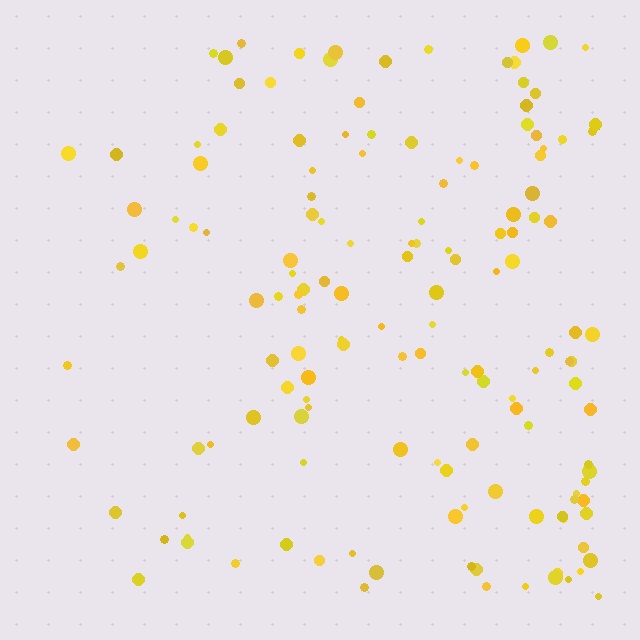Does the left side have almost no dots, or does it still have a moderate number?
Still a moderate number, just noticeably fewer than the right.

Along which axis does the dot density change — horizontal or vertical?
Horizontal.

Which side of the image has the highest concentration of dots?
The right.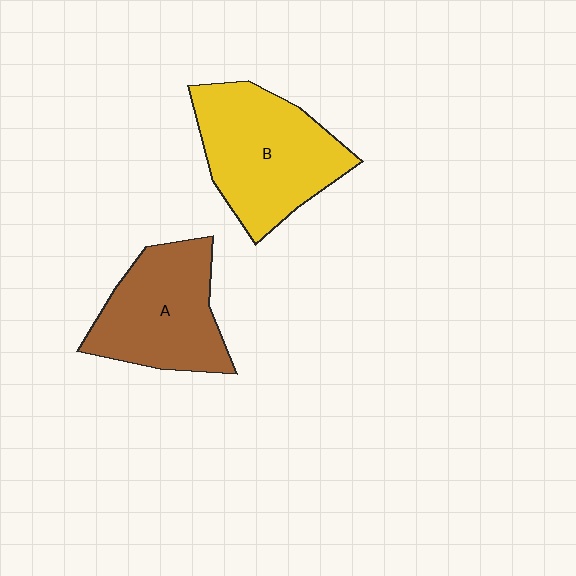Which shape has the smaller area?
Shape A (brown).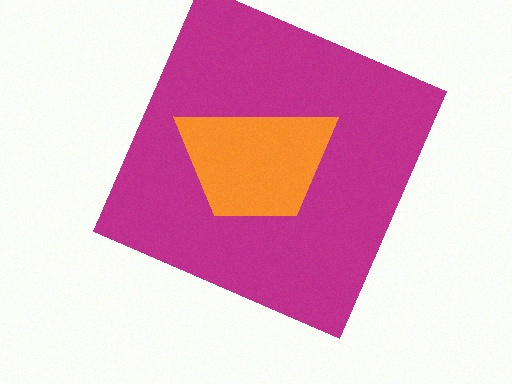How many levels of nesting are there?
2.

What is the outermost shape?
The magenta square.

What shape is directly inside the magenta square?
The orange trapezoid.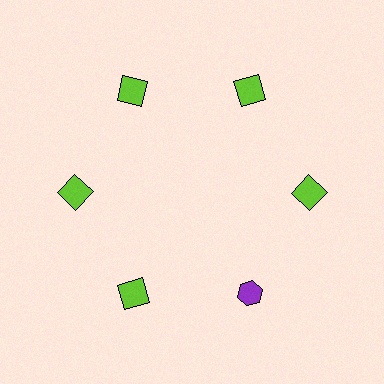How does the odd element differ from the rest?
It differs in both color (purple instead of lime) and shape (hexagon instead of square).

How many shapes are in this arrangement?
There are 6 shapes arranged in a ring pattern.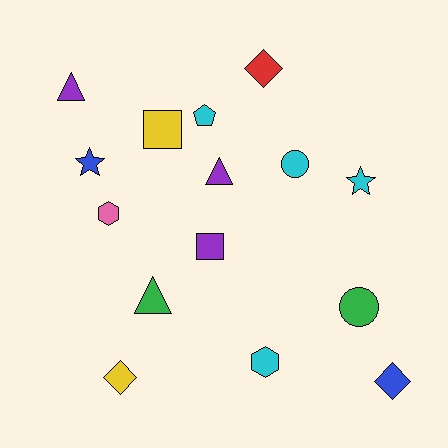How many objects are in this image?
There are 15 objects.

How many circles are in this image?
There are 2 circles.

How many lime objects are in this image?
There are no lime objects.